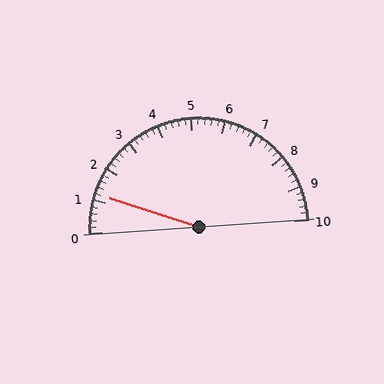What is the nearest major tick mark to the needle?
The nearest major tick mark is 1.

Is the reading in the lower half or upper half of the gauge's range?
The reading is in the lower half of the range (0 to 10).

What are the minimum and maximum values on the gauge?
The gauge ranges from 0 to 10.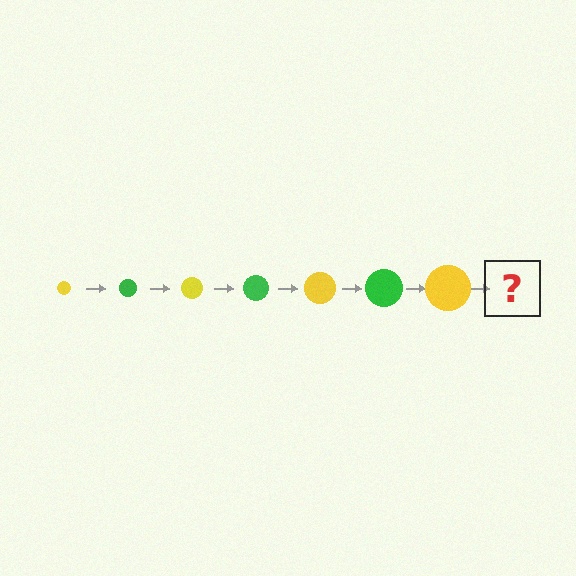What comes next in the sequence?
The next element should be a green circle, larger than the previous one.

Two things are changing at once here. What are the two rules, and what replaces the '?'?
The two rules are that the circle grows larger each step and the color cycles through yellow and green. The '?' should be a green circle, larger than the previous one.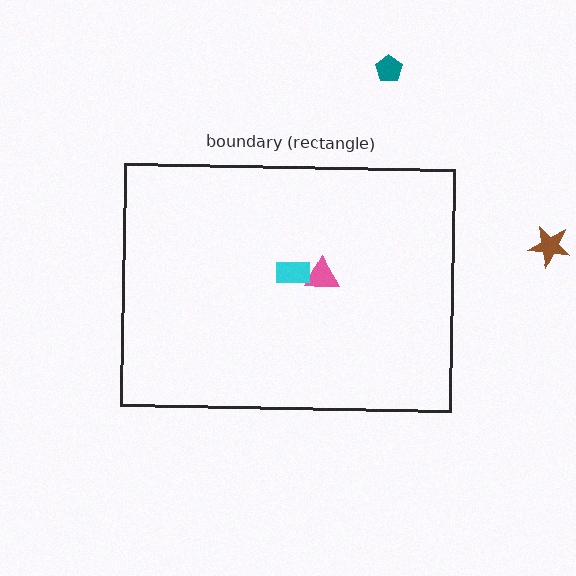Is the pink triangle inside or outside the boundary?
Inside.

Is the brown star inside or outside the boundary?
Outside.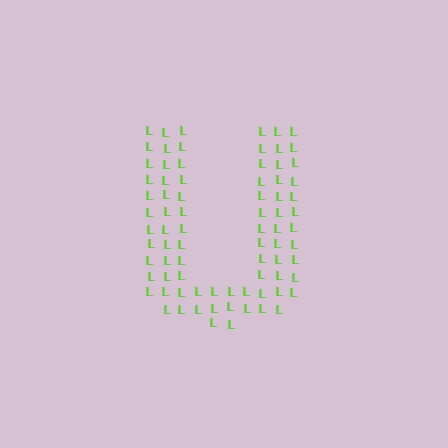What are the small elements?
The small elements are letter L's.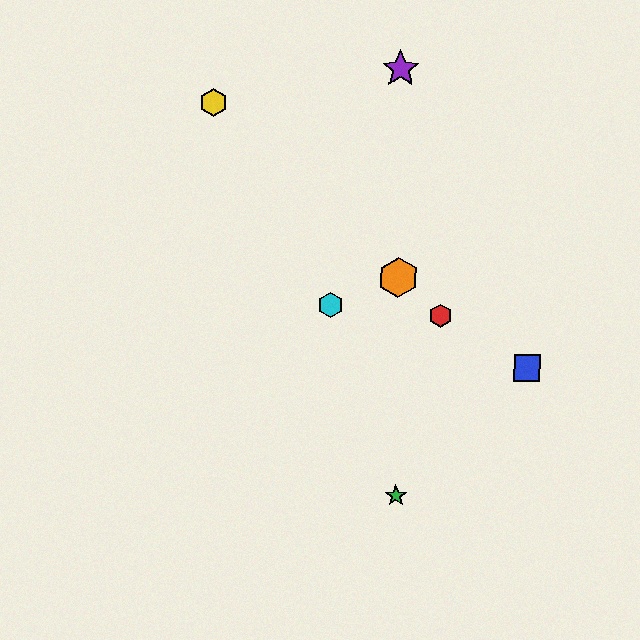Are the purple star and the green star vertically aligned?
Yes, both are at x≈401.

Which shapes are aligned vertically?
The green star, the purple star, the orange hexagon are aligned vertically.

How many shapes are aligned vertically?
3 shapes (the green star, the purple star, the orange hexagon) are aligned vertically.